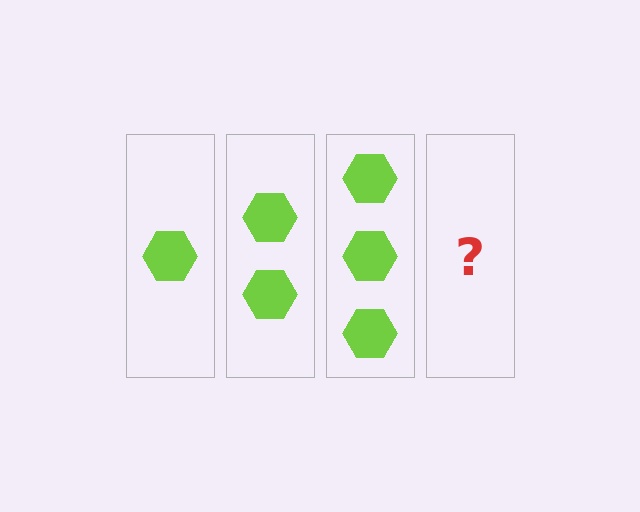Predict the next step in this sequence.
The next step is 4 hexagons.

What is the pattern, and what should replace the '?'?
The pattern is that each step adds one more hexagon. The '?' should be 4 hexagons.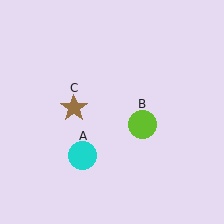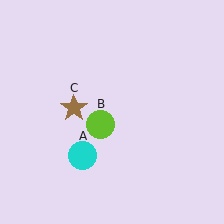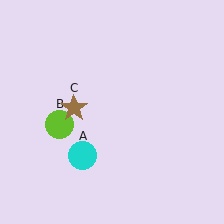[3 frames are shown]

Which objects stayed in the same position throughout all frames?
Cyan circle (object A) and brown star (object C) remained stationary.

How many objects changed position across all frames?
1 object changed position: lime circle (object B).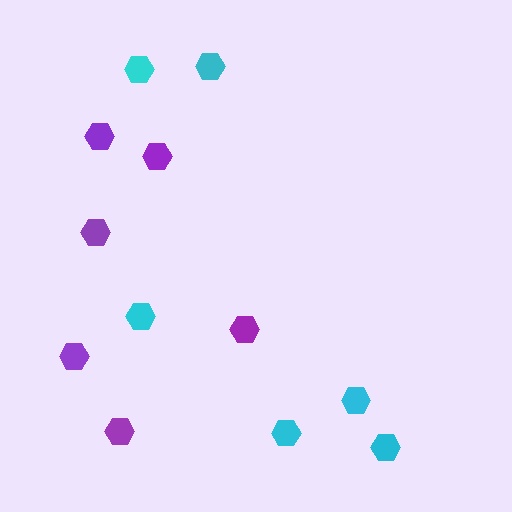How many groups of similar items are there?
There are 2 groups: one group of purple hexagons (6) and one group of cyan hexagons (6).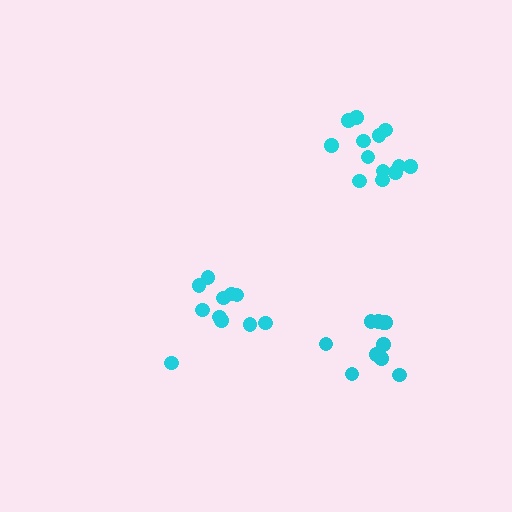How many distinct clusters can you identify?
There are 3 distinct clusters.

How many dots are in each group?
Group 1: 11 dots, Group 2: 10 dots, Group 3: 13 dots (34 total).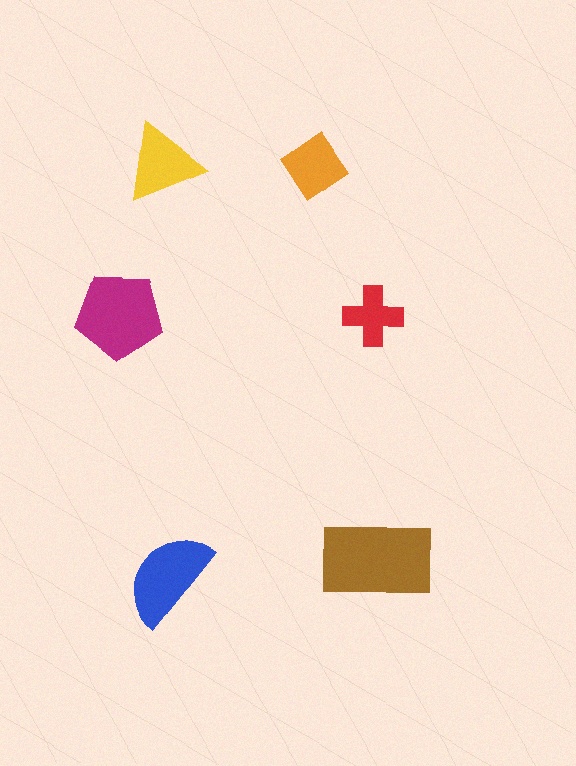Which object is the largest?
The brown rectangle.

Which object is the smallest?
The red cross.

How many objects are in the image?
There are 6 objects in the image.